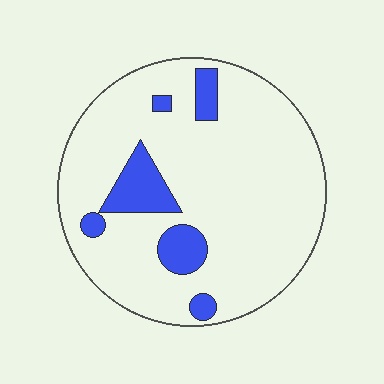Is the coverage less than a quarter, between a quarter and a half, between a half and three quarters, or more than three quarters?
Less than a quarter.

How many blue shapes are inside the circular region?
6.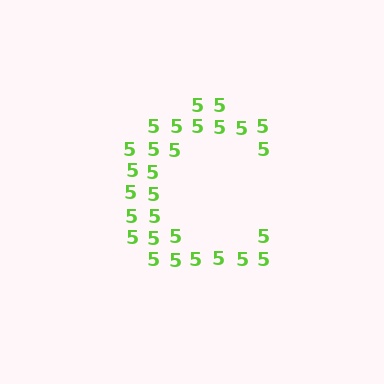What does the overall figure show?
The overall figure shows the letter C.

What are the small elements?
The small elements are digit 5's.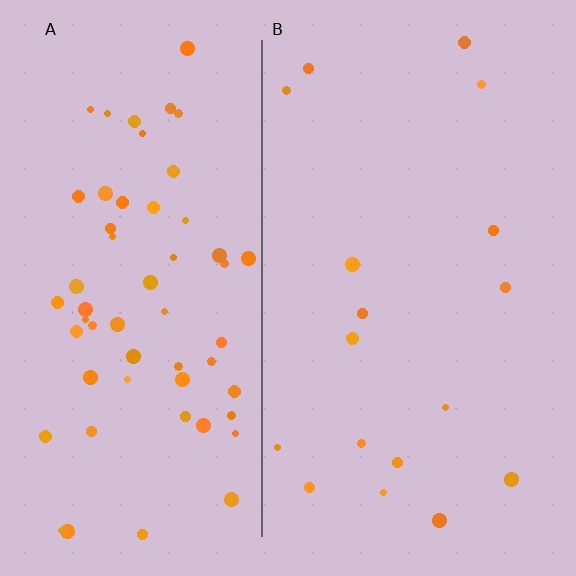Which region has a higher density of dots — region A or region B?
A (the left).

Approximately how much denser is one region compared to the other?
Approximately 3.4× — region A over region B.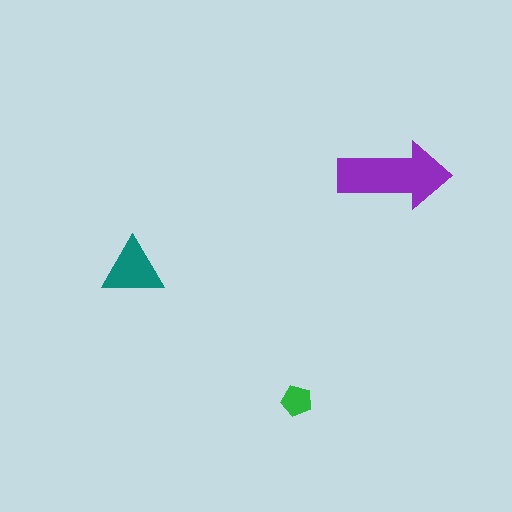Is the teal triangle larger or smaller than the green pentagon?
Larger.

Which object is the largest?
The purple arrow.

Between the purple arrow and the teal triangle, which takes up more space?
The purple arrow.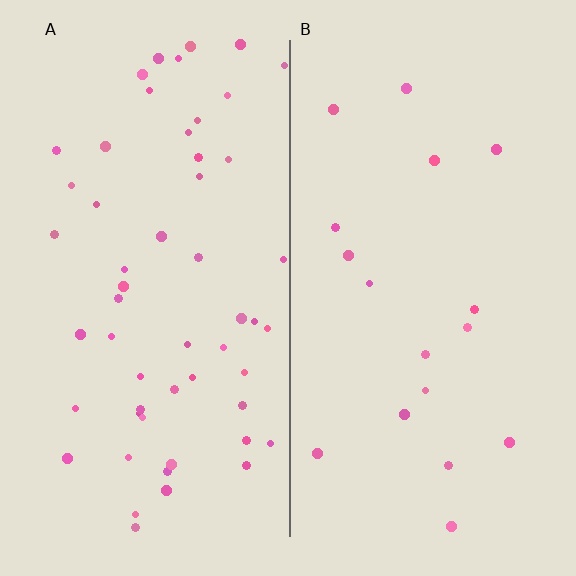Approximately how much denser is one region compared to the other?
Approximately 3.1× — region A over region B.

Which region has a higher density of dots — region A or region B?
A (the left).